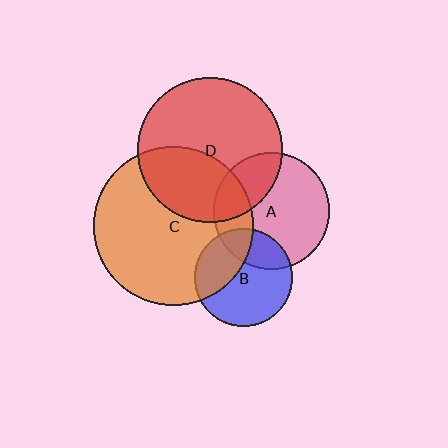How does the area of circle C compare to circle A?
Approximately 1.9 times.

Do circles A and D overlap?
Yes.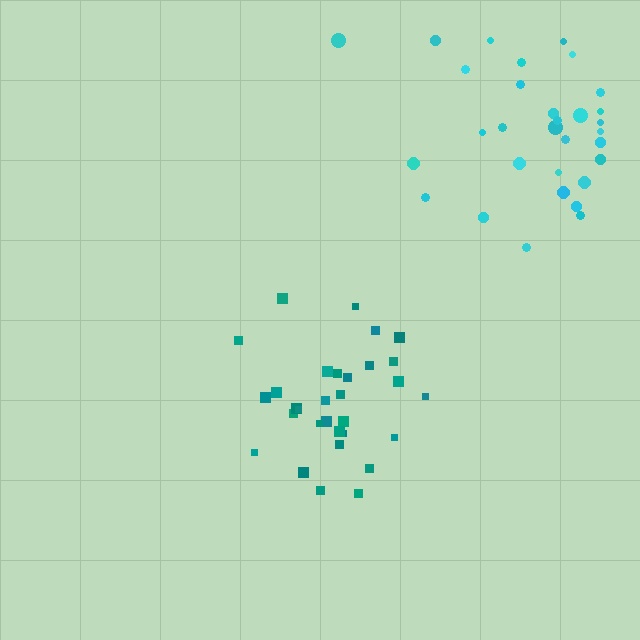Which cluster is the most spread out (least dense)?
Cyan.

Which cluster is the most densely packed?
Teal.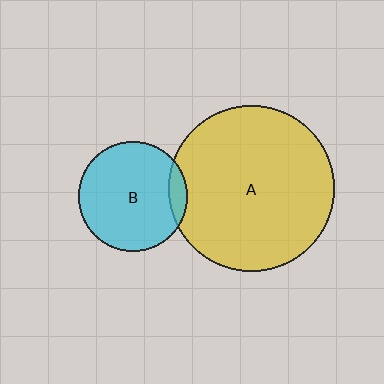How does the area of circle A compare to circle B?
Approximately 2.3 times.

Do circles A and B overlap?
Yes.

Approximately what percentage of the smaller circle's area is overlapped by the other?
Approximately 10%.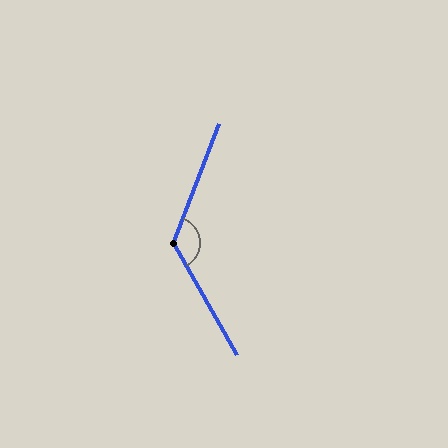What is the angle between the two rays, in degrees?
Approximately 130 degrees.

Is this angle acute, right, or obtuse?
It is obtuse.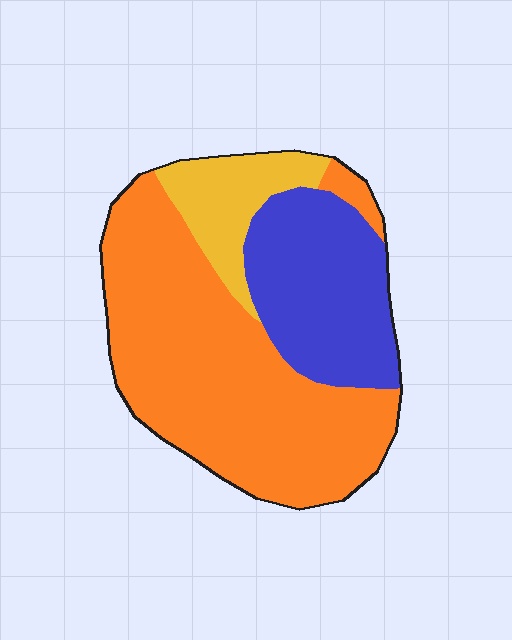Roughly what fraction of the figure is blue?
Blue takes up about one quarter (1/4) of the figure.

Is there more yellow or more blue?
Blue.